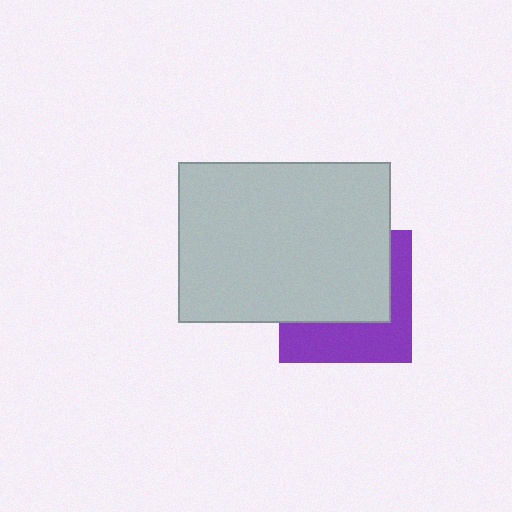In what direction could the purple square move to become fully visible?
The purple square could move down. That would shift it out from behind the light gray rectangle entirely.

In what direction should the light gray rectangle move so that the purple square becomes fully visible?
The light gray rectangle should move up. That is the shortest direction to clear the overlap and leave the purple square fully visible.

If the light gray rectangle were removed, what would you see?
You would see the complete purple square.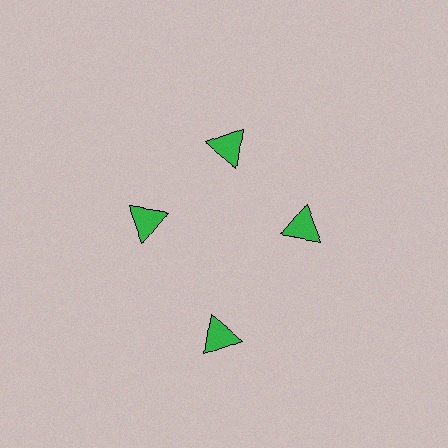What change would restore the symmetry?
The symmetry would be restored by moving it inward, back onto the ring so that all 4 triangles sit at equal angles and equal distance from the center.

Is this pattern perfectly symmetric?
No. The 4 green triangles are arranged in a ring, but one element near the 6 o'clock position is pushed outward from the center, breaking the 4-fold rotational symmetry.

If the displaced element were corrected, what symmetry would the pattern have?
It would have 4-fold rotational symmetry — the pattern would map onto itself every 90 degrees.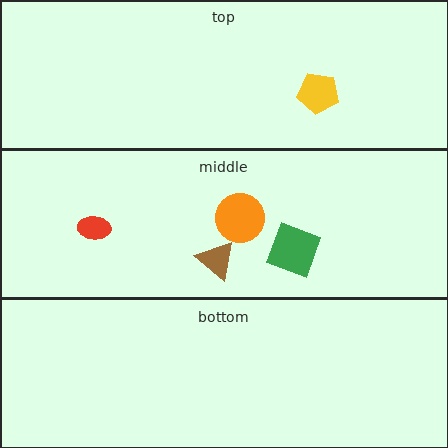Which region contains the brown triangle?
The middle region.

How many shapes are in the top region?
1.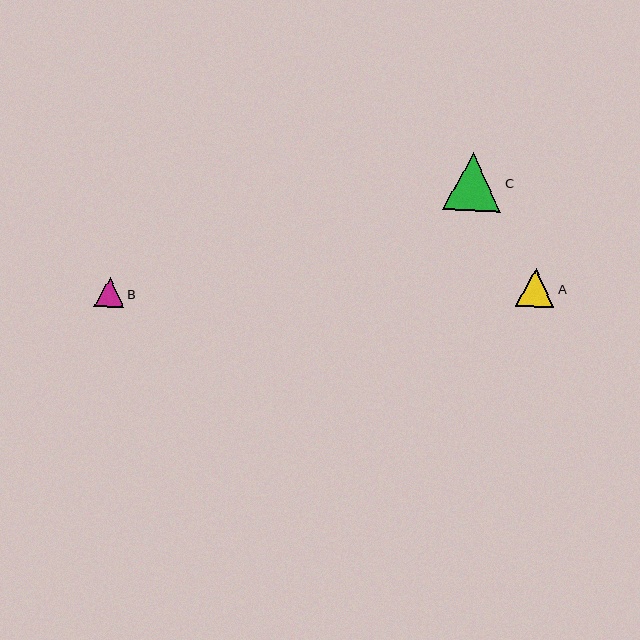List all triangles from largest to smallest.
From largest to smallest: C, A, B.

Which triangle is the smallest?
Triangle B is the smallest with a size of approximately 30 pixels.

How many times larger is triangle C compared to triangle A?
Triangle C is approximately 1.5 times the size of triangle A.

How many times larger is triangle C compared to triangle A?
Triangle C is approximately 1.5 times the size of triangle A.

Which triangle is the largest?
Triangle C is the largest with a size of approximately 58 pixels.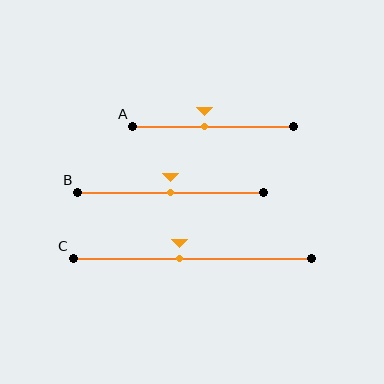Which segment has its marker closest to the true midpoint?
Segment B has its marker closest to the true midpoint.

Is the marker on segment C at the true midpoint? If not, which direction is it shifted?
No, the marker on segment C is shifted to the left by about 6% of the segment length.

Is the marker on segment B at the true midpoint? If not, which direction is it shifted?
Yes, the marker on segment B is at the true midpoint.